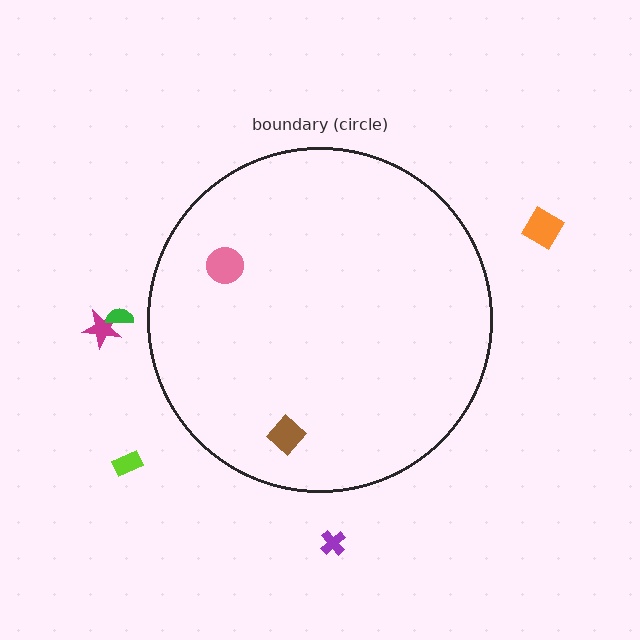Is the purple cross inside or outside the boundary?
Outside.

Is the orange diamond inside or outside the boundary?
Outside.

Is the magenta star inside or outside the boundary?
Outside.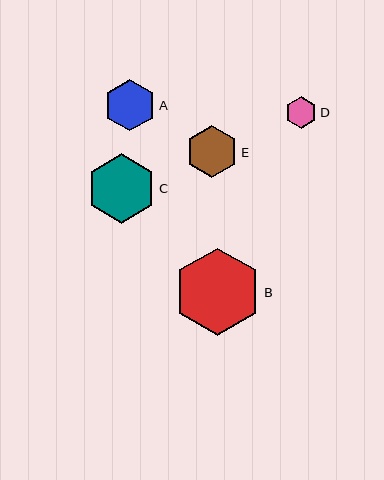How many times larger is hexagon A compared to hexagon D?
Hexagon A is approximately 1.6 times the size of hexagon D.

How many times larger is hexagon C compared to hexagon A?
Hexagon C is approximately 1.3 times the size of hexagon A.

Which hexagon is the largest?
Hexagon B is the largest with a size of approximately 87 pixels.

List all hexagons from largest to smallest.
From largest to smallest: B, C, E, A, D.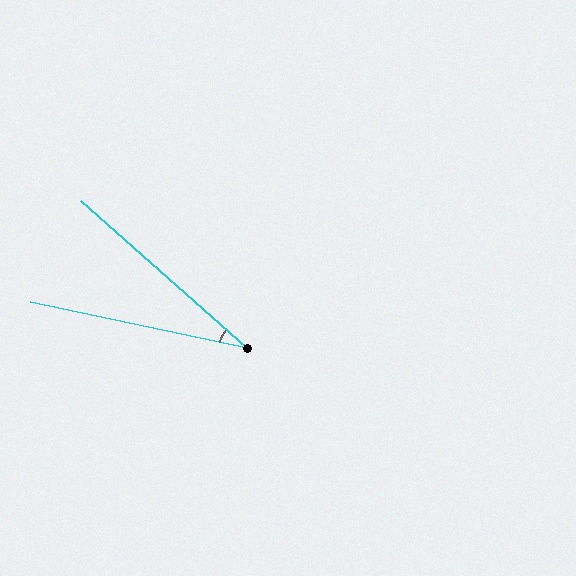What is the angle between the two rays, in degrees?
Approximately 29 degrees.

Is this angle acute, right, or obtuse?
It is acute.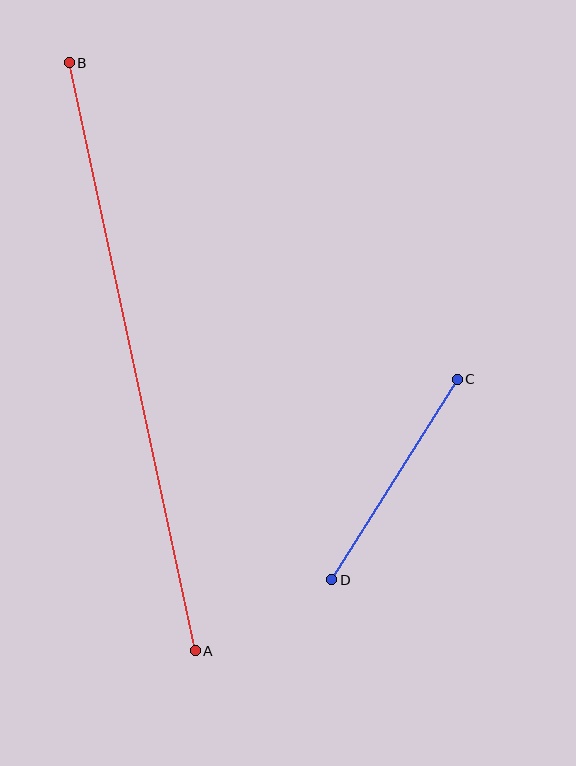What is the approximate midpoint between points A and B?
The midpoint is at approximately (132, 357) pixels.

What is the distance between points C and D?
The distance is approximately 237 pixels.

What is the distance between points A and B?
The distance is approximately 602 pixels.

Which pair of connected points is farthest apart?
Points A and B are farthest apart.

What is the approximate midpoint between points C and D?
The midpoint is at approximately (394, 479) pixels.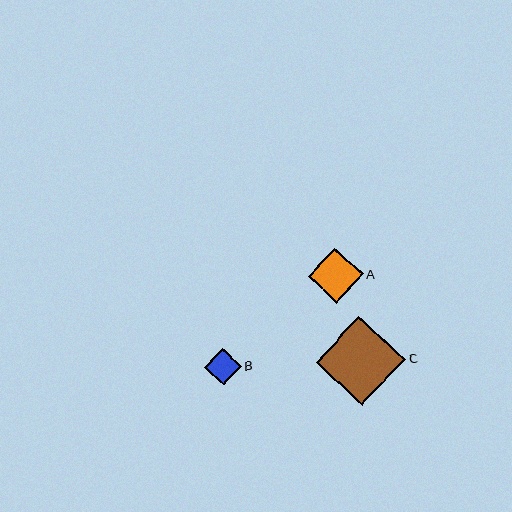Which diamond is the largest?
Diamond C is the largest with a size of approximately 89 pixels.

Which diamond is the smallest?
Diamond B is the smallest with a size of approximately 37 pixels.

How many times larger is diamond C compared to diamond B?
Diamond C is approximately 2.4 times the size of diamond B.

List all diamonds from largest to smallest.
From largest to smallest: C, A, B.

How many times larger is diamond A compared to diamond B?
Diamond A is approximately 1.5 times the size of diamond B.